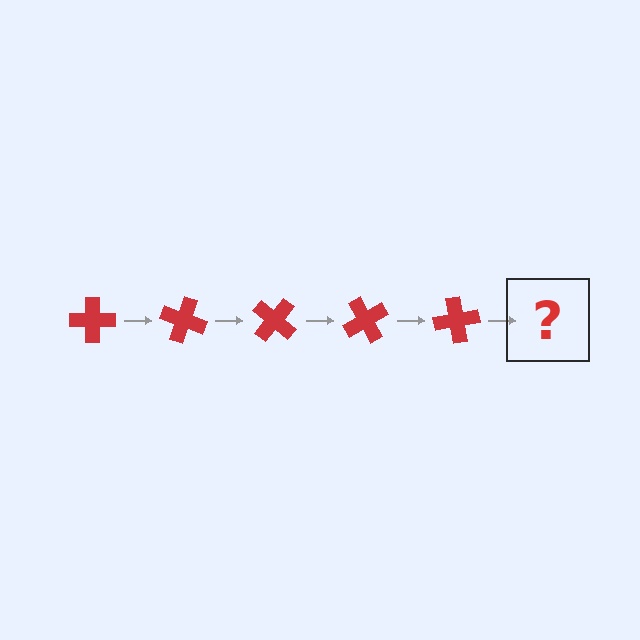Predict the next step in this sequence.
The next step is a red cross rotated 100 degrees.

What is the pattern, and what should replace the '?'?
The pattern is that the cross rotates 20 degrees each step. The '?' should be a red cross rotated 100 degrees.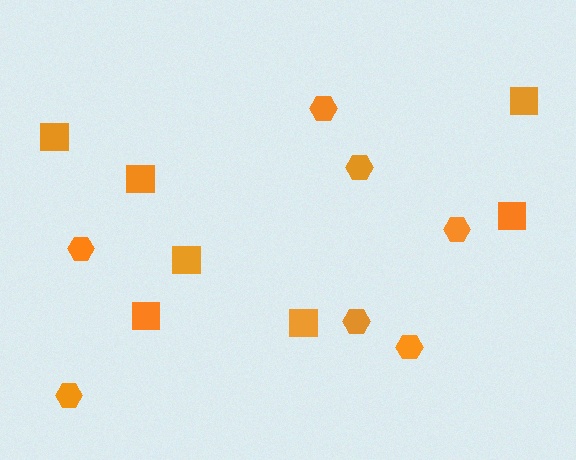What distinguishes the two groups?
There are 2 groups: one group of hexagons (7) and one group of squares (7).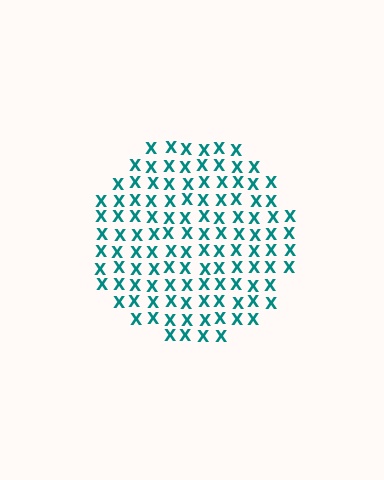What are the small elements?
The small elements are letter X's.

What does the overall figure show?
The overall figure shows a circle.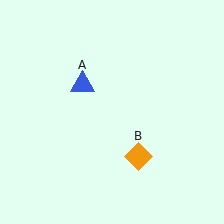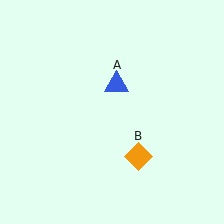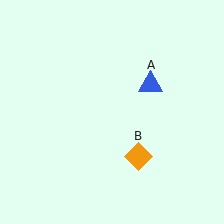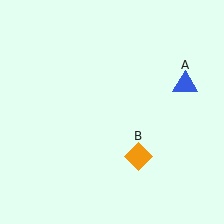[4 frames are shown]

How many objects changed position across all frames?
1 object changed position: blue triangle (object A).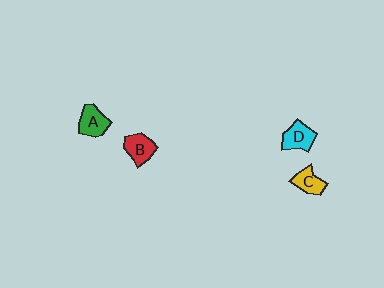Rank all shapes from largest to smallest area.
From largest to smallest: D (cyan), A (green), B (red), C (yellow).